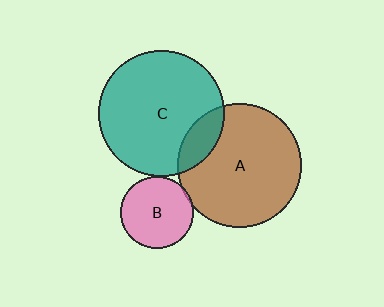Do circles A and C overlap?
Yes.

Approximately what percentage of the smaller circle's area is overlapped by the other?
Approximately 15%.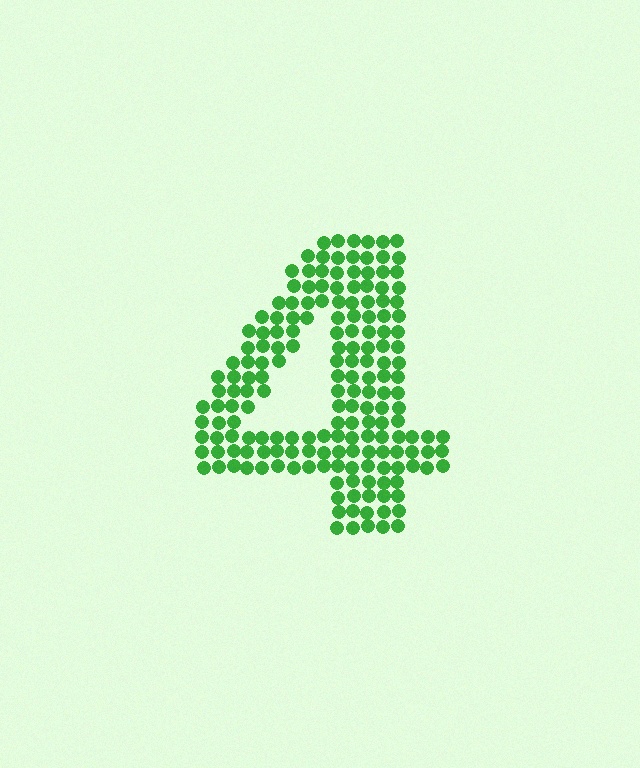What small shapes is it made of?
It is made of small circles.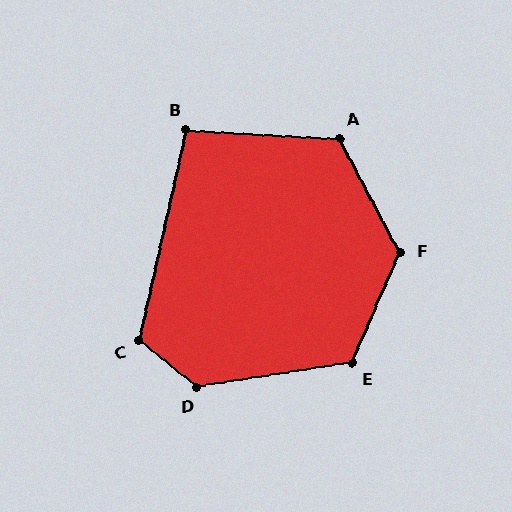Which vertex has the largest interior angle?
D, at approximately 132 degrees.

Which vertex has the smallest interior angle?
B, at approximately 99 degrees.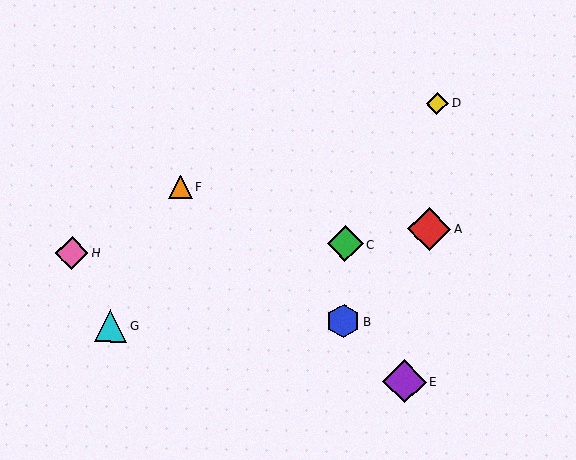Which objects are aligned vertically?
Objects B, C are aligned vertically.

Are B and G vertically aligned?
No, B is at x≈344 and G is at x≈111.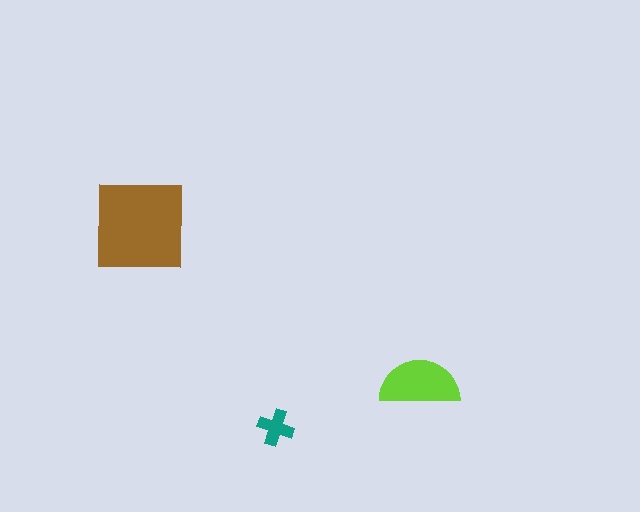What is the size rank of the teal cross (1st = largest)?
3rd.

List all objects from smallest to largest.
The teal cross, the lime semicircle, the brown square.